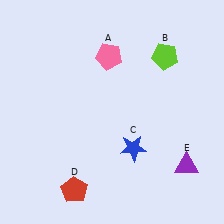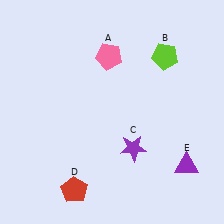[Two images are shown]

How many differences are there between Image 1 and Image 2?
There is 1 difference between the two images.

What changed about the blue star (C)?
In Image 1, C is blue. In Image 2, it changed to purple.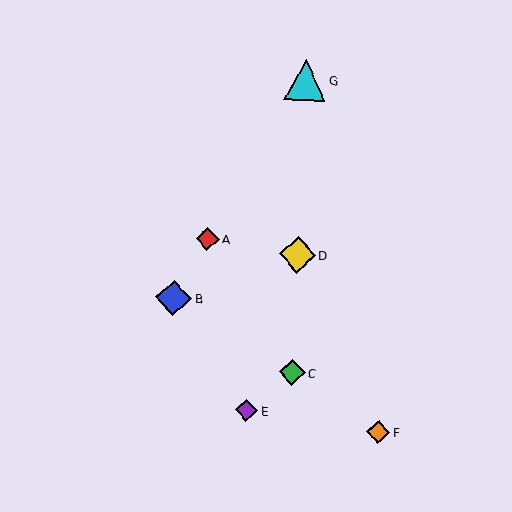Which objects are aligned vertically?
Objects C, D, G are aligned vertically.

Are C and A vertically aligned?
No, C is at x≈292 and A is at x≈207.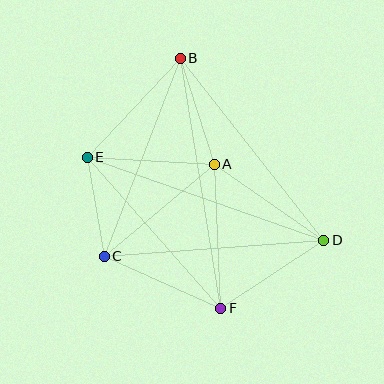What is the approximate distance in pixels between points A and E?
The distance between A and E is approximately 127 pixels.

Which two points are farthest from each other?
Points B and F are farthest from each other.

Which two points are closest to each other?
Points C and E are closest to each other.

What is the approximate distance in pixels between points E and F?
The distance between E and F is approximately 201 pixels.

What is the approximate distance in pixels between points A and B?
The distance between A and B is approximately 111 pixels.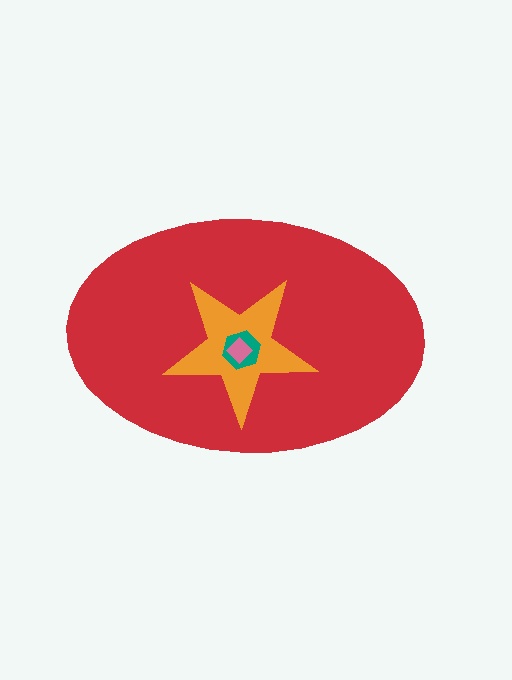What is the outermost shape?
The red ellipse.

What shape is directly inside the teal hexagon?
The pink diamond.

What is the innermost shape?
The pink diamond.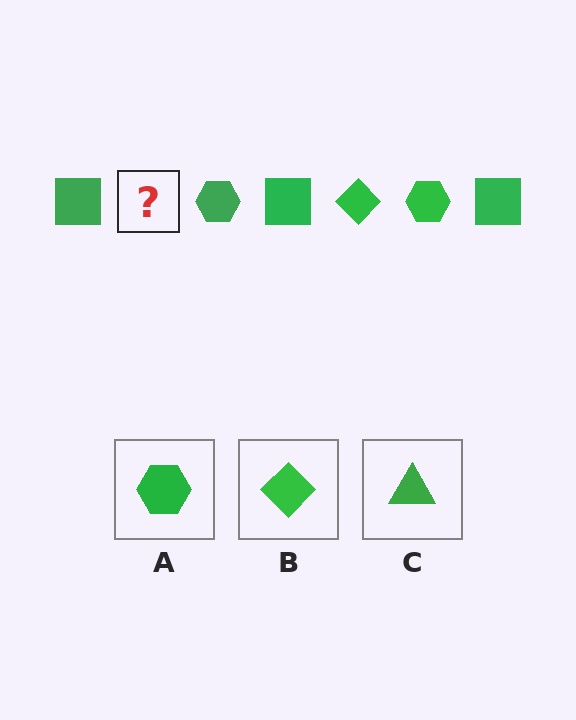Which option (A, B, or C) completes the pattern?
B.